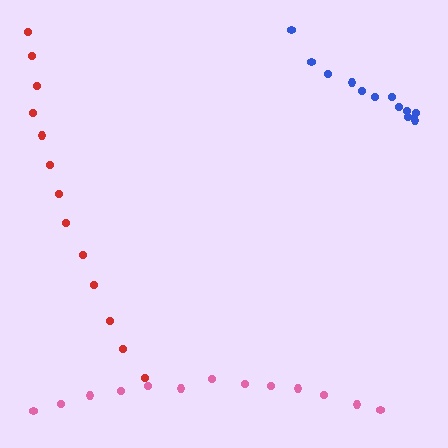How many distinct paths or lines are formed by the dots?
There are 3 distinct paths.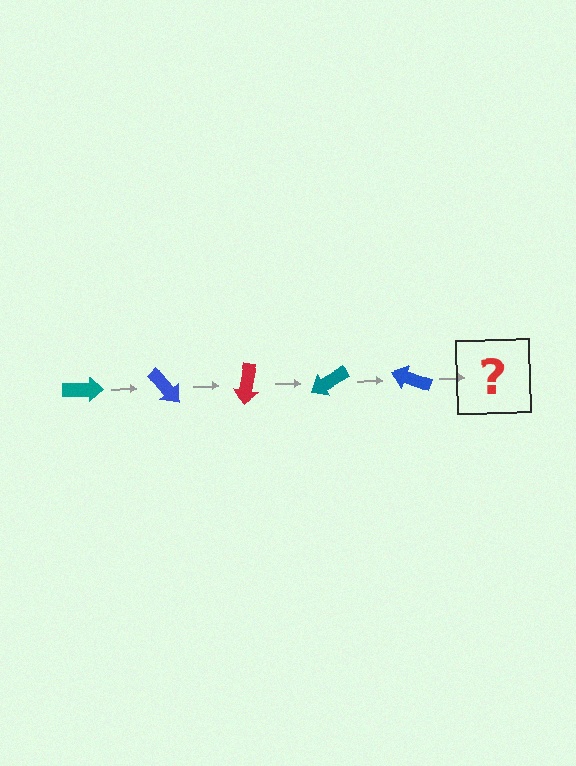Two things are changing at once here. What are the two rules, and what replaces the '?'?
The two rules are that it rotates 50 degrees each step and the color cycles through teal, blue, and red. The '?' should be a red arrow, rotated 250 degrees from the start.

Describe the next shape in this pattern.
It should be a red arrow, rotated 250 degrees from the start.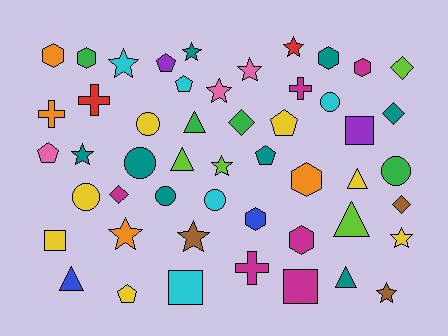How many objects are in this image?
There are 50 objects.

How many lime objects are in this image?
There are 4 lime objects.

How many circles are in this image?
There are 7 circles.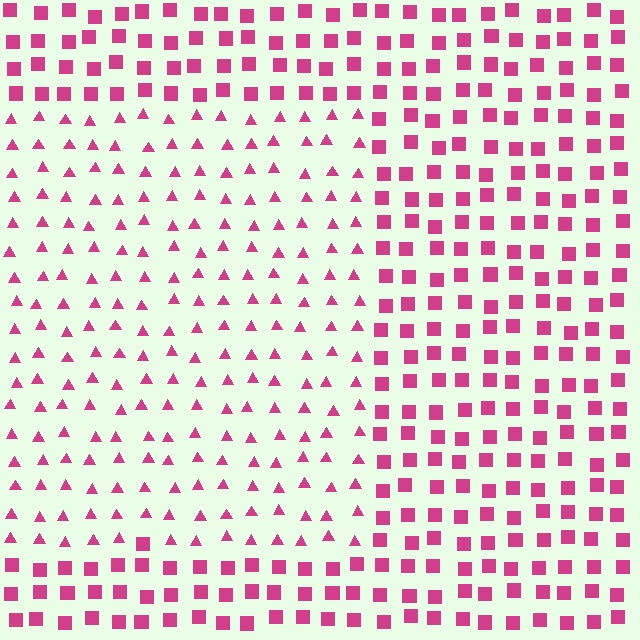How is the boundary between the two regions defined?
The boundary is defined by a change in element shape: triangles inside vs. squares outside. All elements share the same color and spacing.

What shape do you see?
I see a rectangle.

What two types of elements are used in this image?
The image uses triangles inside the rectangle region and squares outside it.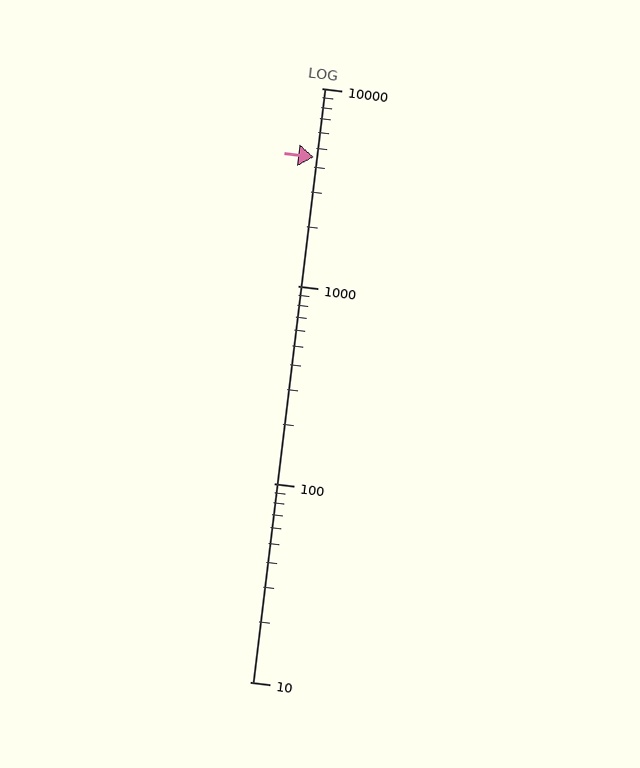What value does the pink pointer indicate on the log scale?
The pointer indicates approximately 4500.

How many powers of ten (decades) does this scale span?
The scale spans 3 decades, from 10 to 10000.